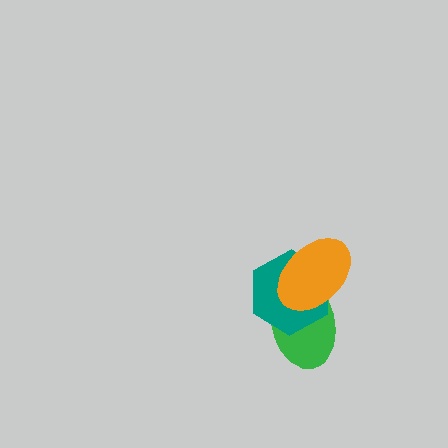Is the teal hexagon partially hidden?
Yes, it is partially covered by another shape.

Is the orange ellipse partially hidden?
No, no other shape covers it.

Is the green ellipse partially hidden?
Yes, it is partially covered by another shape.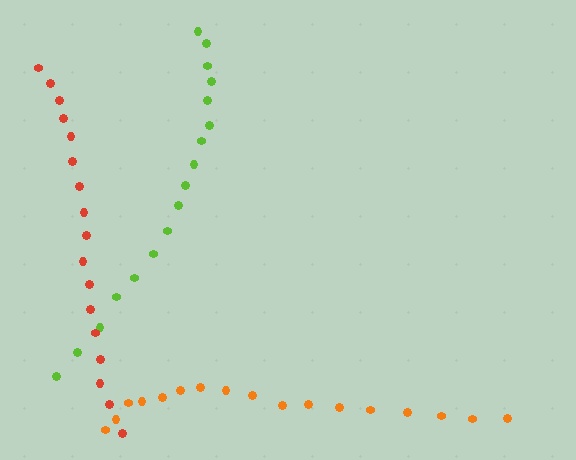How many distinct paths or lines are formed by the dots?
There are 3 distinct paths.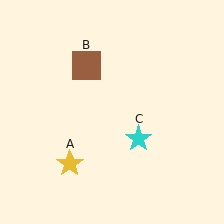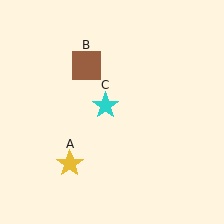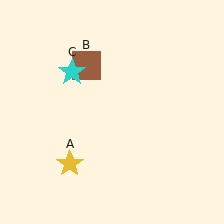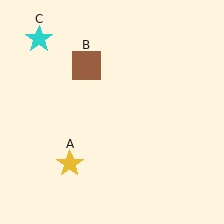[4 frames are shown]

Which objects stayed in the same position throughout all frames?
Yellow star (object A) and brown square (object B) remained stationary.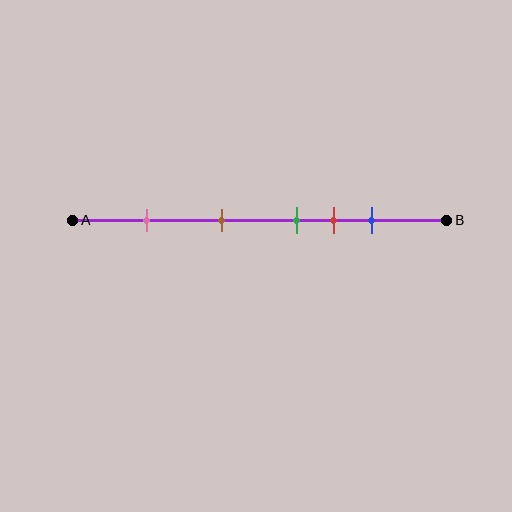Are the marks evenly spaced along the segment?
No, the marks are not evenly spaced.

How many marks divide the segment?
There are 5 marks dividing the segment.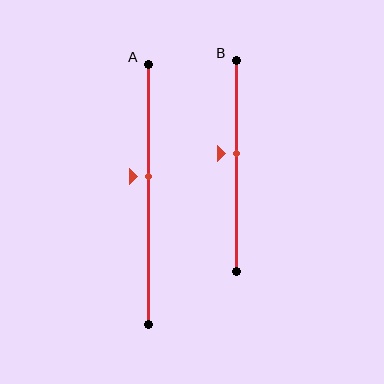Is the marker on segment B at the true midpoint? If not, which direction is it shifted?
No, the marker on segment B is shifted upward by about 6% of the segment length.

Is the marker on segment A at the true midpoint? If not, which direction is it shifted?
No, the marker on segment A is shifted upward by about 7% of the segment length.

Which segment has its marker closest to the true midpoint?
Segment B has its marker closest to the true midpoint.